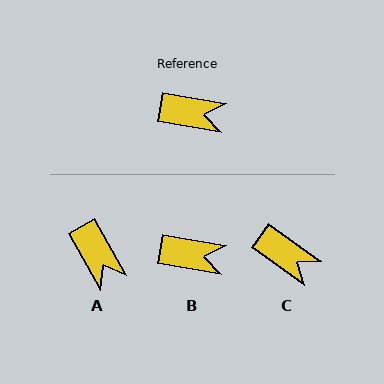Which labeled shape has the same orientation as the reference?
B.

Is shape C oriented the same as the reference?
No, it is off by about 27 degrees.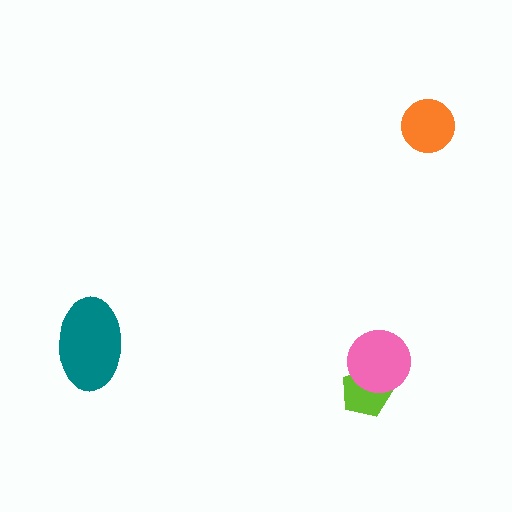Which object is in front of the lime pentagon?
The pink circle is in front of the lime pentagon.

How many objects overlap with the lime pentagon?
1 object overlaps with the lime pentagon.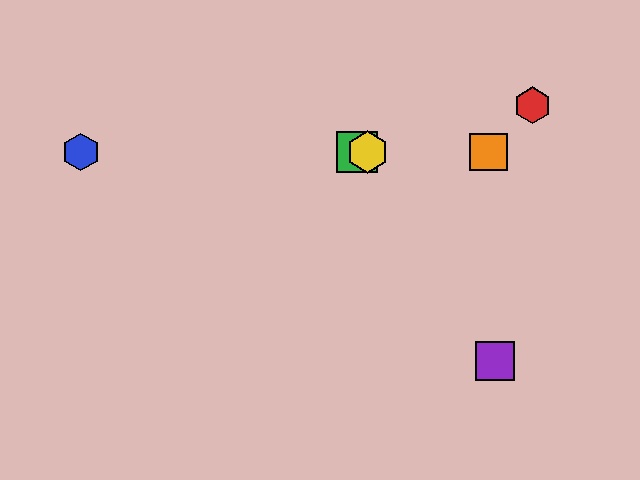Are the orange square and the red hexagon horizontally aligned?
No, the orange square is at y≈152 and the red hexagon is at y≈105.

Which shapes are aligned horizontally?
The blue hexagon, the green square, the yellow hexagon, the orange square are aligned horizontally.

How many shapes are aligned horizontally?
4 shapes (the blue hexagon, the green square, the yellow hexagon, the orange square) are aligned horizontally.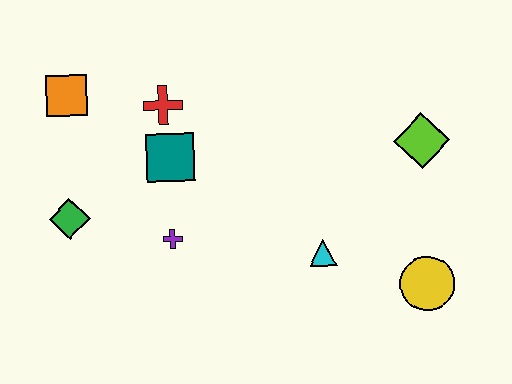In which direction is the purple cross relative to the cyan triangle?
The purple cross is to the left of the cyan triangle.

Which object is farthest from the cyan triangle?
The orange square is farthest from the cyan triangle.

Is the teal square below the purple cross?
No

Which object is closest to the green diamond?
The purple cross is closest to the green diamond.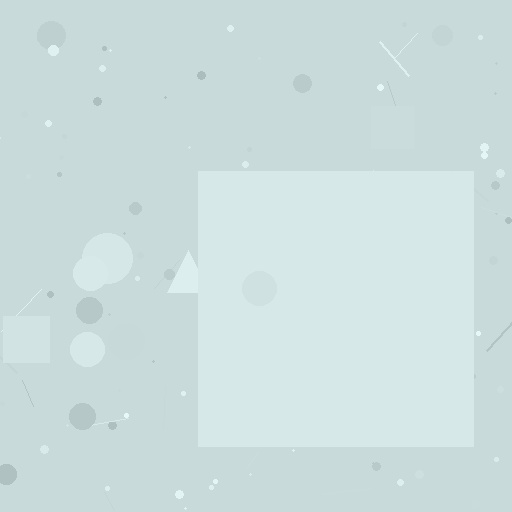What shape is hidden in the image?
A square is hidden in the image.